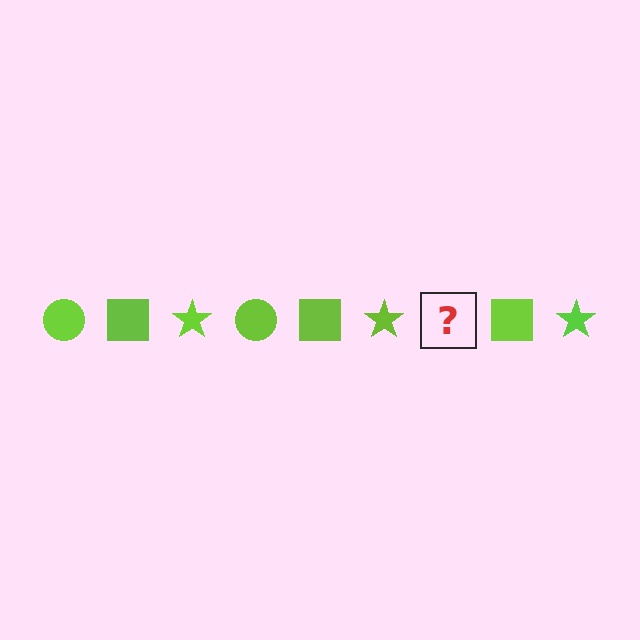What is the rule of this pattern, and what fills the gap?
The rule is that the pattern cycles through circle, square, star shapes in lime. The gap should be filled with a lime circle.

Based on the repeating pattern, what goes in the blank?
The blank should be a lime circle.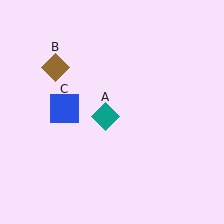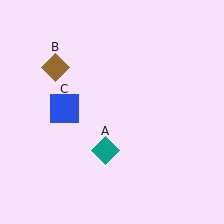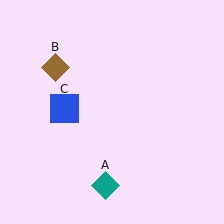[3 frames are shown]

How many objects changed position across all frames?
1 object changed position: teal diamond (object A).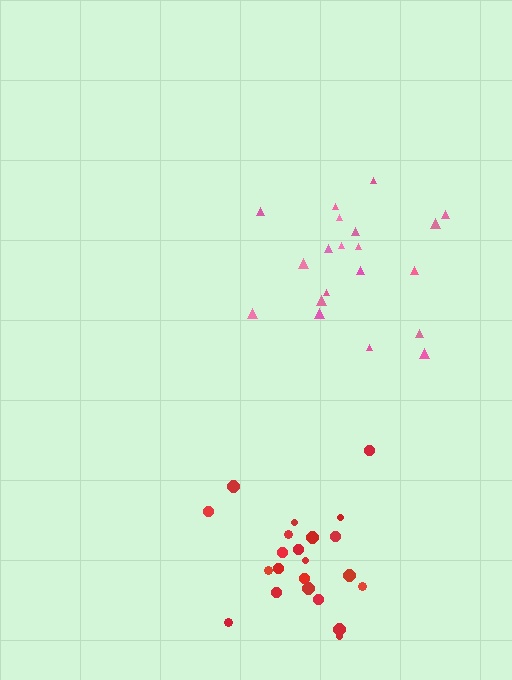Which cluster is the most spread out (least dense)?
Pink.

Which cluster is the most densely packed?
Red.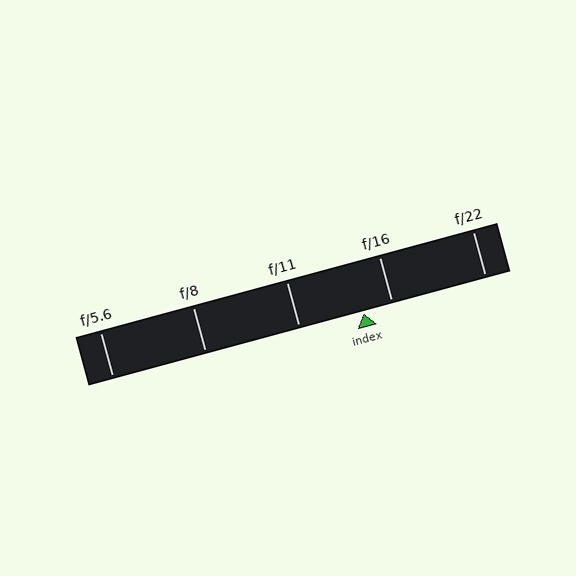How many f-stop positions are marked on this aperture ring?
There are 5 f-stop positions marked.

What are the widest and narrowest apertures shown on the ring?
The widest aperture shown is f/5.6 and the narrowest is f/22.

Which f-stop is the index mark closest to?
The index mark is closest to f/16.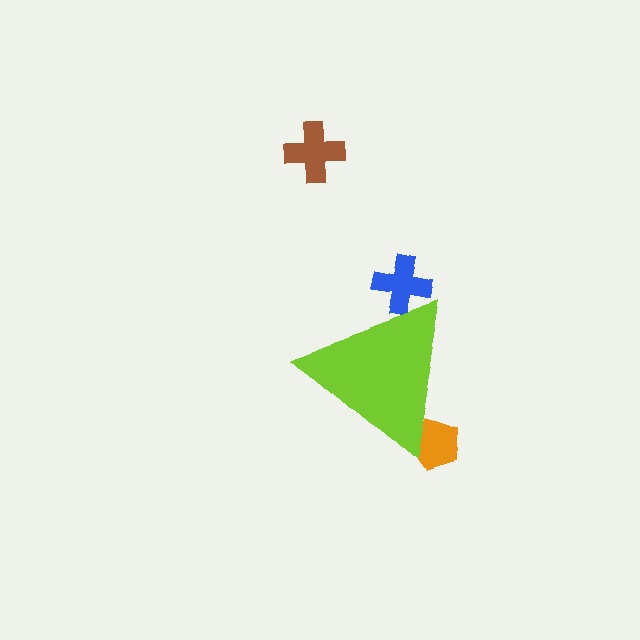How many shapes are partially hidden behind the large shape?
2 shapes are partially hidden.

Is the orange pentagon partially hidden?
Yes, the orange pentagon is partially hidden behind the lime triangle.